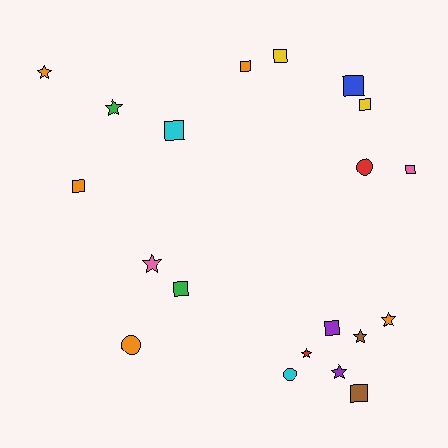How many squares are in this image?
There are 10 squares.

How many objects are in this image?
There are 20 objects.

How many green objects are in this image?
There are 2 green objects.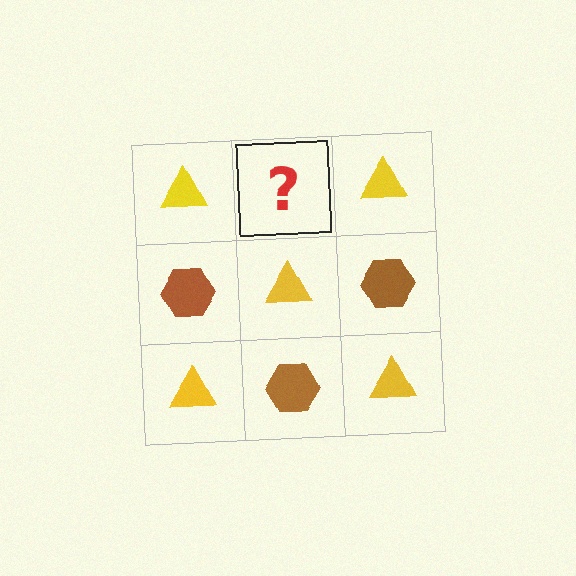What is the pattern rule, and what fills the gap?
The rule is that it alternates yellow triangle and brown hexagon in a checkerboard pattern. The gap should be filled with a brown hexagon.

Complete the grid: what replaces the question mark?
The question mark should be replaced with a brown hexagon.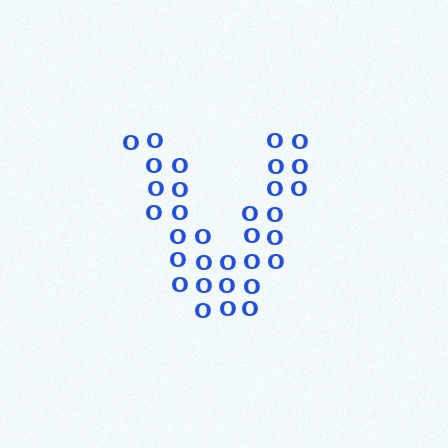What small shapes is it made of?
It is made of small letter O's.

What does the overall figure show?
The overall figure shows the letter V.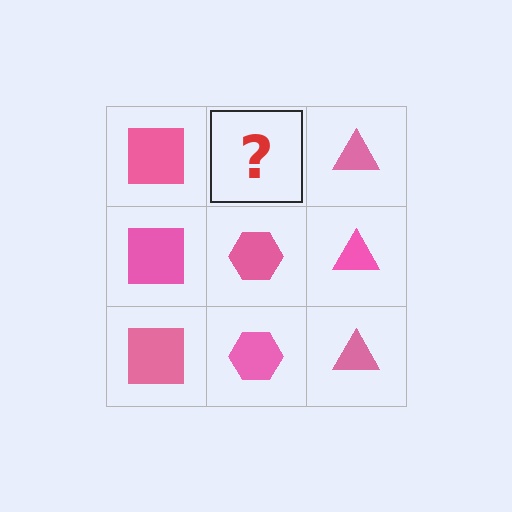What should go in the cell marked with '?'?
The missing cell should contain a pink hexagon.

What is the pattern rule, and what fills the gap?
The rule is that each column has a consistent shape. The gap should be filled with a pink hexagon.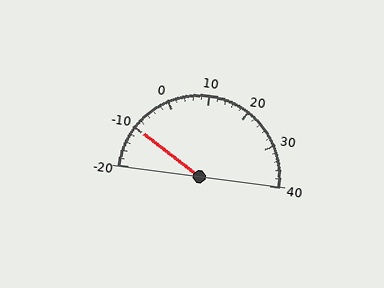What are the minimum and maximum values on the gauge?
The gauge ranges from -20 to 40.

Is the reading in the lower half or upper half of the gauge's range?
The reading is in the lower half of the range (-20 to 40).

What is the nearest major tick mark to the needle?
The nearest major tick mark is -10.